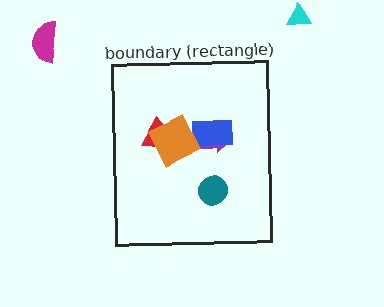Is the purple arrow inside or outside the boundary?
Inside.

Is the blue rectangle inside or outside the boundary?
Inside.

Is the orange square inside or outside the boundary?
Inside.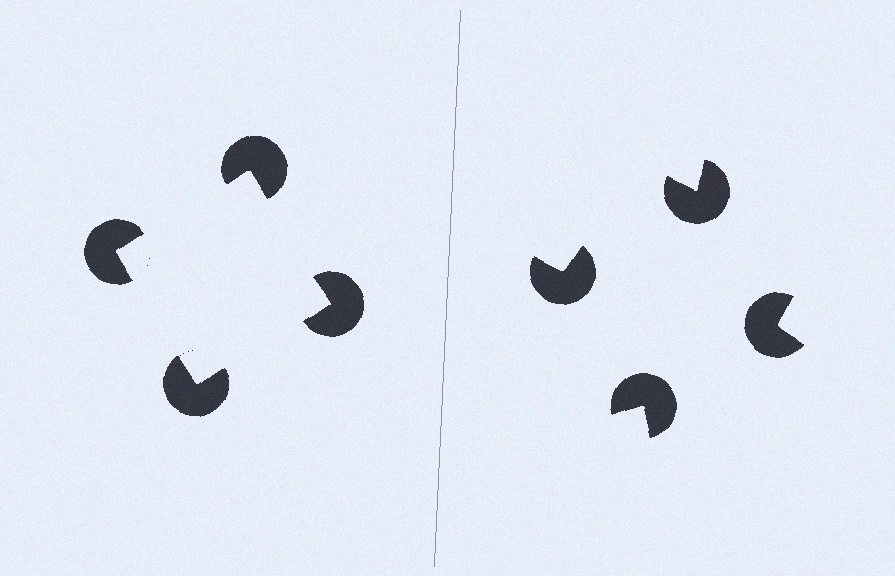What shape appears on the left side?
An illusory square.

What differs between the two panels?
The pac-man discs are positioned identically on both sides; only the wedge orientations differ. On the left they align to a square; on the right they are misaligned.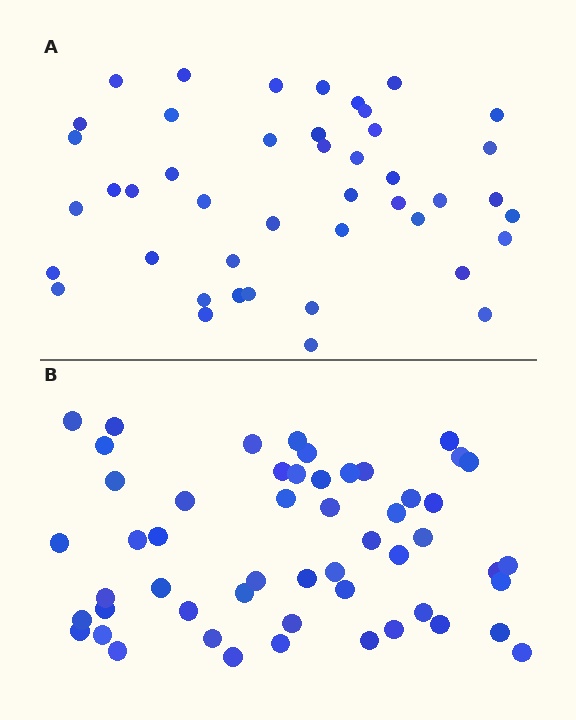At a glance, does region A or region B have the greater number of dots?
Region B (the bottom region) has more dots.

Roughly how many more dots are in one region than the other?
Region B has roughly 8 or so more dots than region A.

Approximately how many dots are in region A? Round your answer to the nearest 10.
About 40 dots. (The exact count is 44, which rounds to 40.)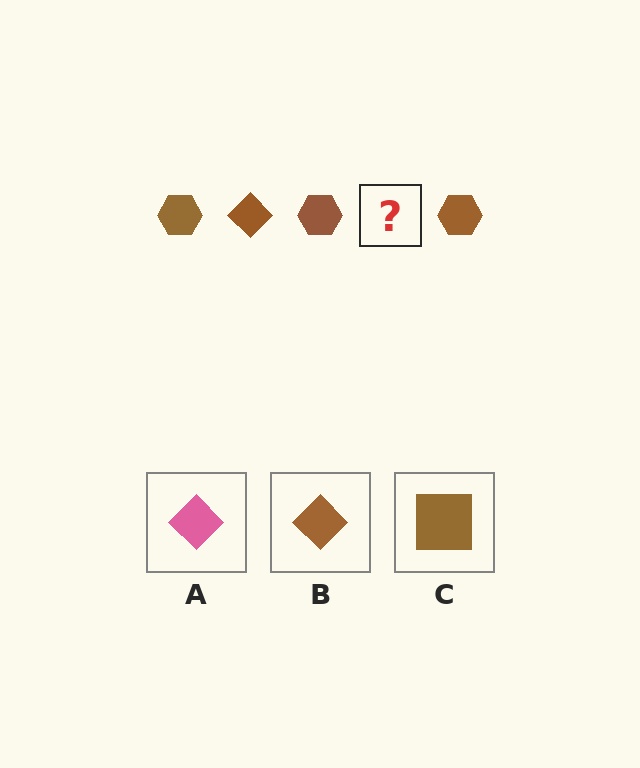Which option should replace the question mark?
Option B.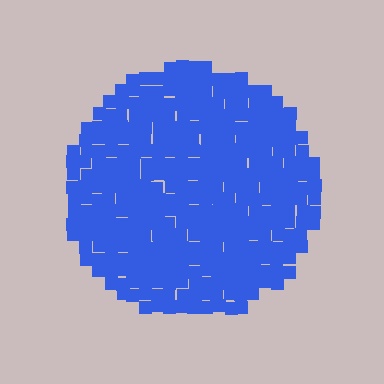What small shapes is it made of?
It is made of small squares.